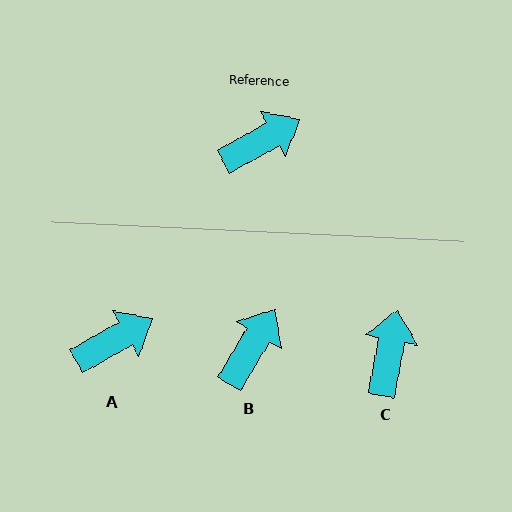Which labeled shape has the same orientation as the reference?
A.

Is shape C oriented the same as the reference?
No, it is off by about 50 degrees.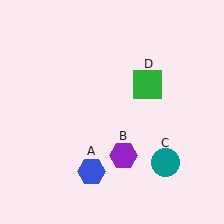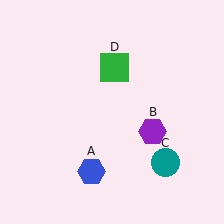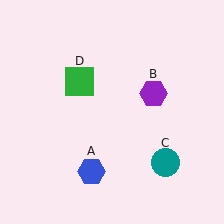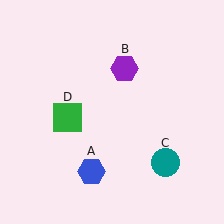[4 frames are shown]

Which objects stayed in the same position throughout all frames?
Blue hexagon (object A) and teal circle (object C) remained stationary.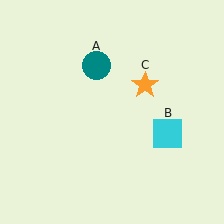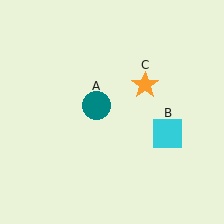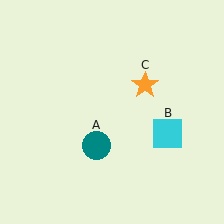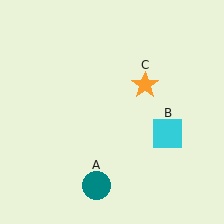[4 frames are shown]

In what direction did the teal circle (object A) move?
The teal circle (object A) moved down.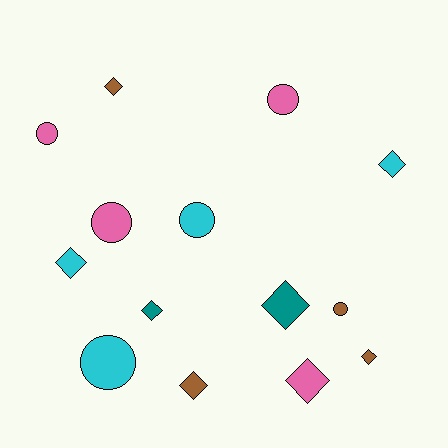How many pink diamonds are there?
There is 1 pink diamond.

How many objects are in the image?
There are 14 objects.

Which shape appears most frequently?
Diamond, with 8 objects.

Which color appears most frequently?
Pink, with 4 objects.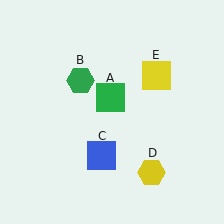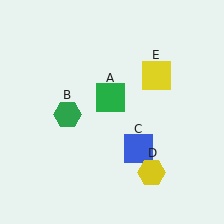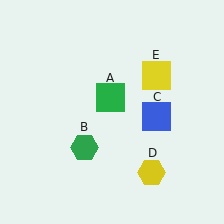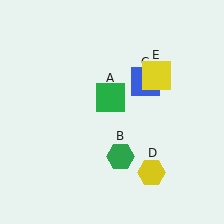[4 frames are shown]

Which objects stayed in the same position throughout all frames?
Green square (object A) and yellow hexagon (object D) and yellow square (object E) remained stationary.